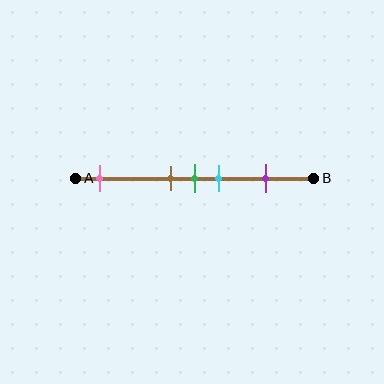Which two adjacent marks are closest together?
The brown and green marks are the closest adjacent pair.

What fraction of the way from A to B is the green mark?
The green mark is approximately 50% (0.5) of the way from A to B.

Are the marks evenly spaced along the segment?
No, the marks are not evenly spaced.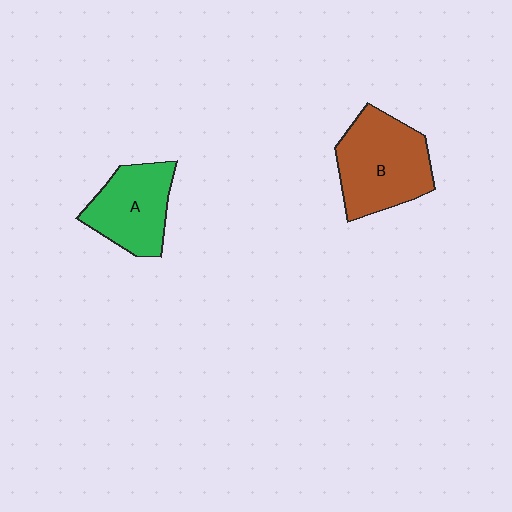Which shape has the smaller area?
Shape A (green).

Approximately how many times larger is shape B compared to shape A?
Approximately 1.3 times.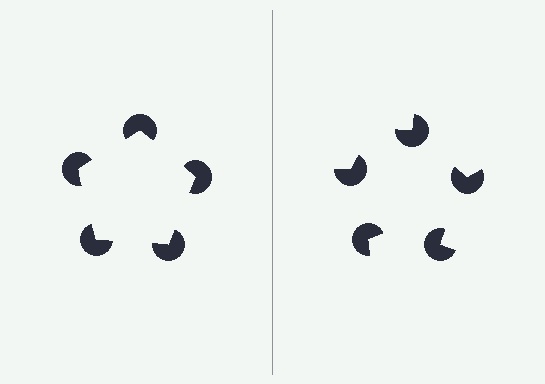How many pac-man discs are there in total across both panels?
10 — 5 on each side.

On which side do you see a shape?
An illusory pentagon appears on the left side. On the right side the wedge cuts are rotated, so no coherent shape forms.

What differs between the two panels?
The pac-man discs are positioned identically on both sides; only the wedge orientations differ. On the left they align to a pentagon; on the right they are misaligned.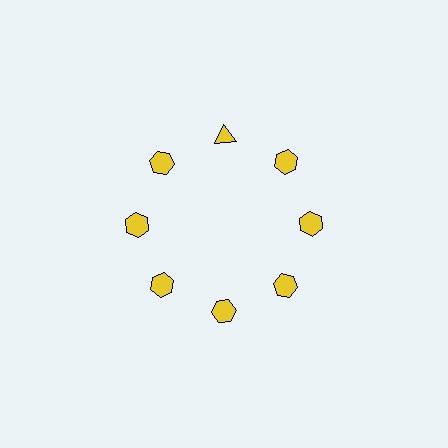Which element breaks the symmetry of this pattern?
The yellow triangle at roughly the 12 o'clock position breaks the symmetry. All other shapes are yellow hexagons.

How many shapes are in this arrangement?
There are 8 shapes arranged in a ring pattern.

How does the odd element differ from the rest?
It has a different shape: triangle instead of hexagon.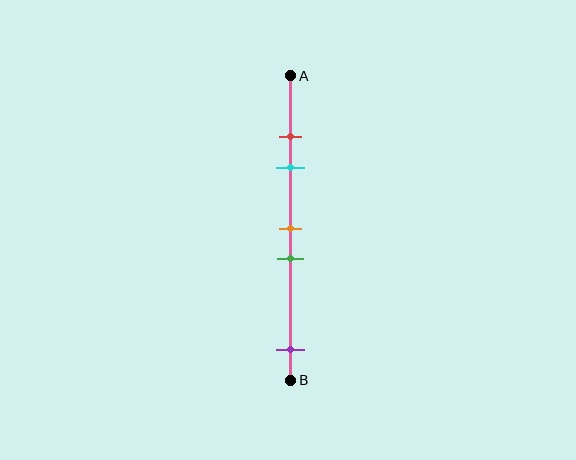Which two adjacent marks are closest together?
The red and cyan marks are the closest adjacent pair.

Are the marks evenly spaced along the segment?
No, the marks are not evenly spaced.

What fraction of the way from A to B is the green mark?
The green mark is approximately 60% (0.6) of the way from A to B.